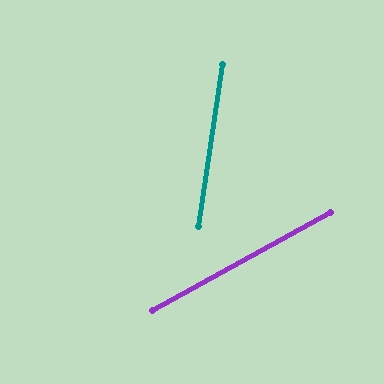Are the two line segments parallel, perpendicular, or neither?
Neither parallel nor perpendicular — they differ by about 53°.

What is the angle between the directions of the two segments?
Approximately 53 degrees.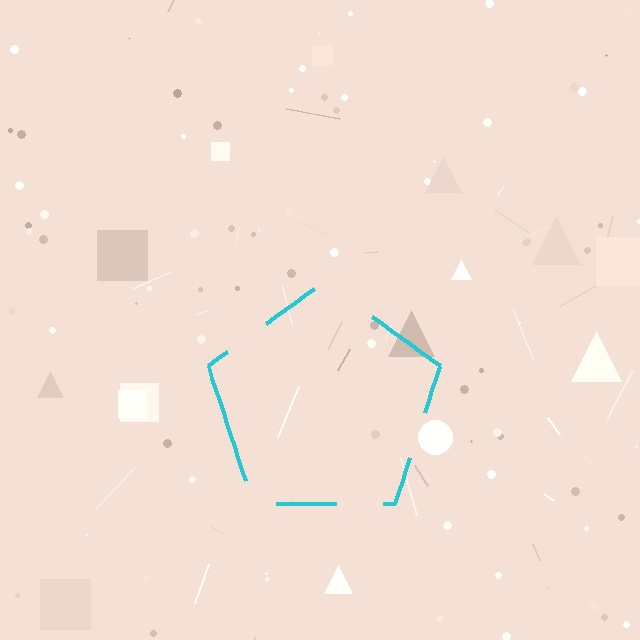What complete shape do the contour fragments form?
The contour fragments form a pentagon.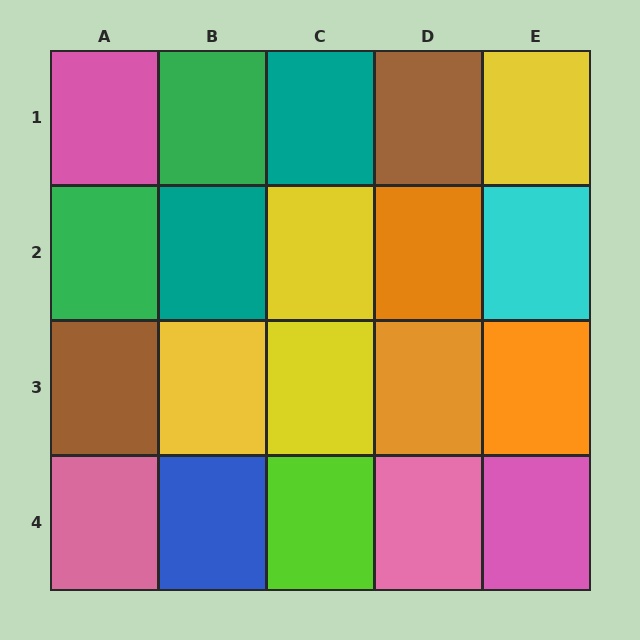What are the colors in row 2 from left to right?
Green, teal, yellow, orange, cyan.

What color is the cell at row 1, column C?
Teal.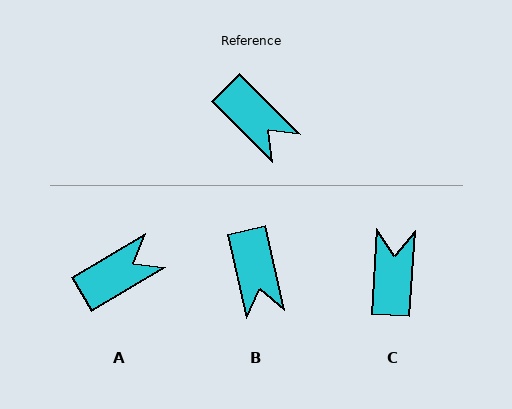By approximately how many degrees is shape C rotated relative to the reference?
Approximately 131 degrees counter-clockwise.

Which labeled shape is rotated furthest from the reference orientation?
C, about 131 degrees away.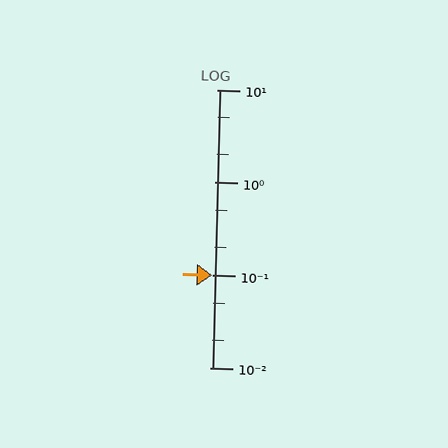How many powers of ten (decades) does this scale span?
The scale spans 3 decades, from 0.01 to 10.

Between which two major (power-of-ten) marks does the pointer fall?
The pointer is between 0.1 and 1.